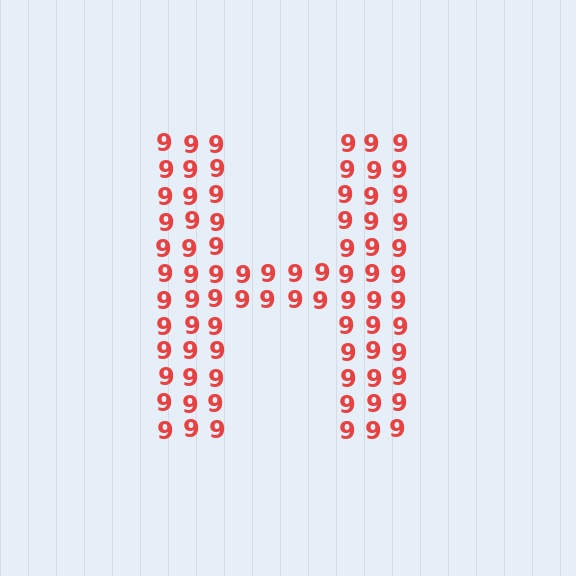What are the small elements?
The small elements are digit 9's.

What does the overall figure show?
The overall figure shows the letter H.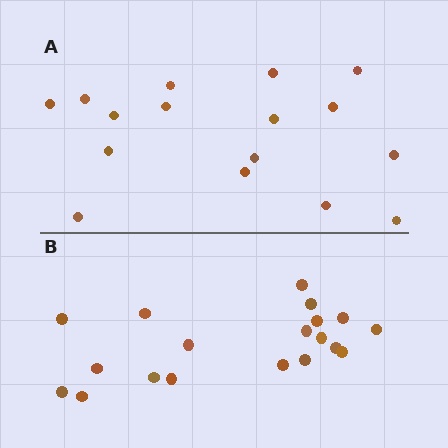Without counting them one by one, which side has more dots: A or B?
Region B (the bottom region) has more dots.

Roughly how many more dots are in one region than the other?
Region B has just a few more — roughly 2 or 3 more dots than region A.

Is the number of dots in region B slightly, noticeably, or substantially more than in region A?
Region B has only slightly more — the two regions are fairly close. The ratio is roughly 1.2 to 1.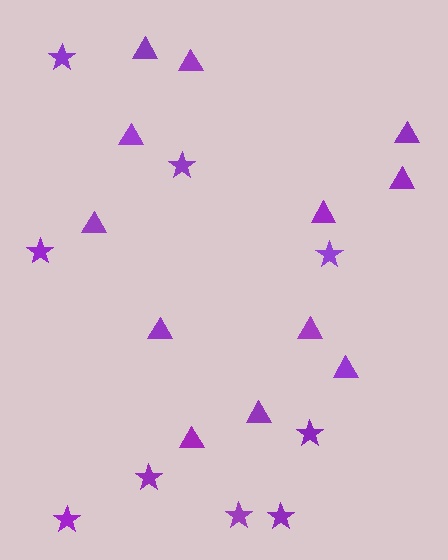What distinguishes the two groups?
There are 2 groups: one group of triangles (12) and one group of stars (9).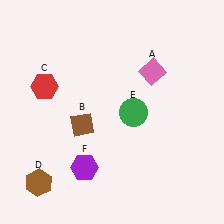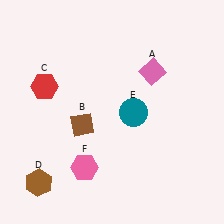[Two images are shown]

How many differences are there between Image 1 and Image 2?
There are 2 differences between the two images.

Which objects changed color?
E changed from green to teal. F changed from purple to pink.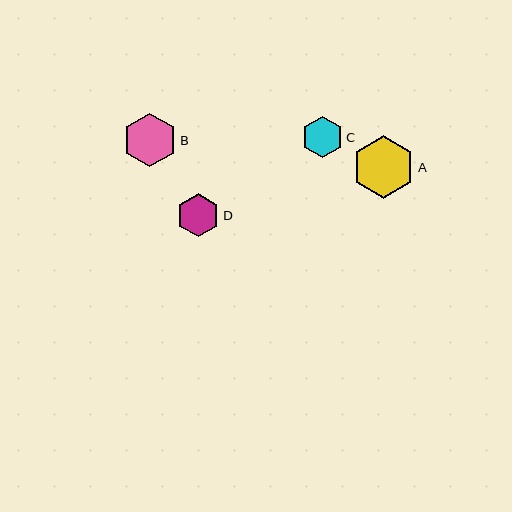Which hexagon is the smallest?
Hexagon C is the smallest with a size of approximately 41 pixels.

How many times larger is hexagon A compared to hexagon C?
Hexagon A is approximately 1.5 times the size of hexagon C.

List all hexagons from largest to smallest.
From largest to smallest: A, B, D, C.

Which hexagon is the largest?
Hexagon A is the largest with a size of approximately 63 pixels.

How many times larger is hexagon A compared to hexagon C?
Hexagon A is approximately 1.5 times the size of hexagon C.